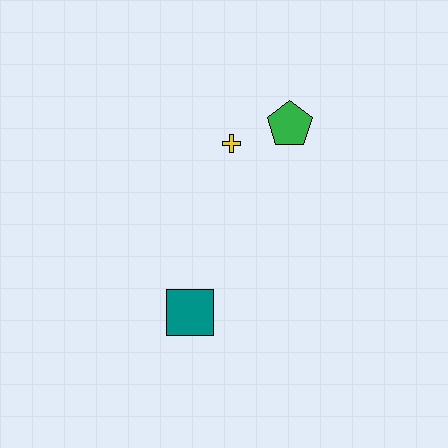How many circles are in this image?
There are no circles.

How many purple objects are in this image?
There are no purple objects.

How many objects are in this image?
There are 3 objects.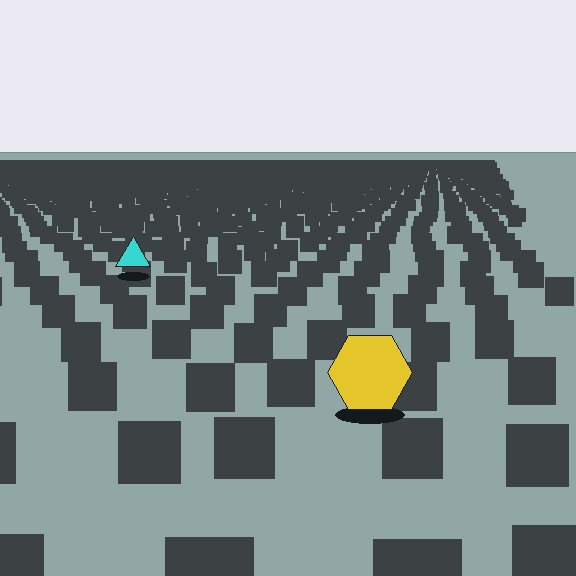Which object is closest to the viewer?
The yellow hexagon is closest. The texture marks near it are larger and more spread out.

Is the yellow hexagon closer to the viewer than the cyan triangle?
Yes. The yellow hexagon is closer — you can tell from the texture gradient: the ground texture is coarser near it.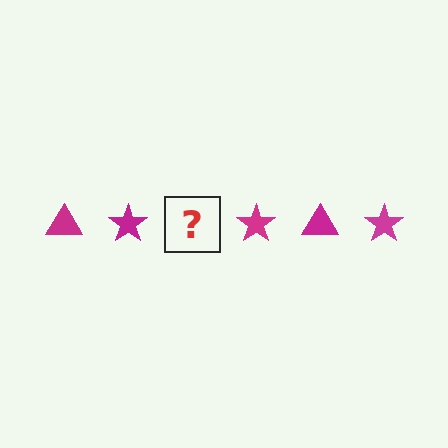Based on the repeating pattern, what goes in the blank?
The blank should be a magenta triangle.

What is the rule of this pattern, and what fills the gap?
The rule is that the pattern cycles through triangle, star shapes in magenta. The gap should be filled with a magenta triangle.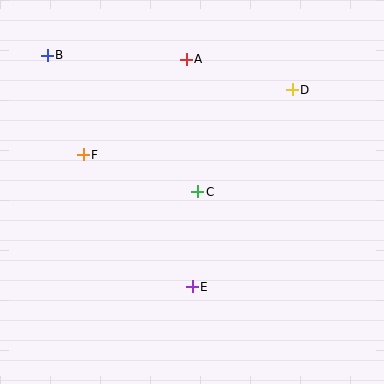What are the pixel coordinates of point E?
Point E is at (192, 287).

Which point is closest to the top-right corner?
Point D is closest to the top-right corner.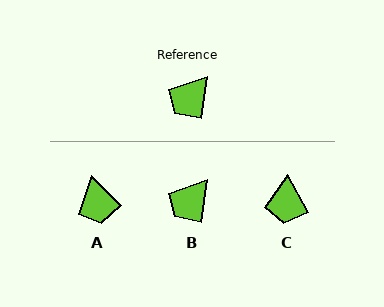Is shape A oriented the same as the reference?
No, it is off by about 52 degrees.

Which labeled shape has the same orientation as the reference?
B.